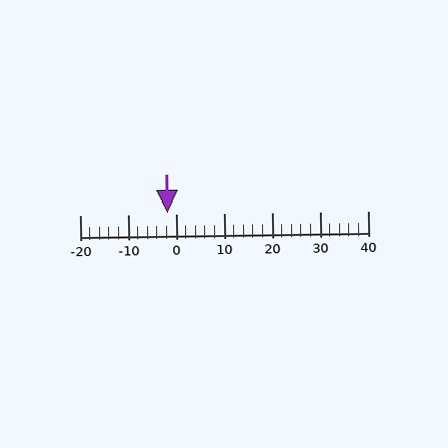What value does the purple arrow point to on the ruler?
The purple arrow points to approximately -2.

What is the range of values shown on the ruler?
The ruler shows values from -20 to 40.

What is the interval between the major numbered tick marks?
The major tick marks are spaced 10 units apart.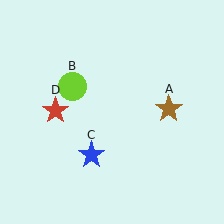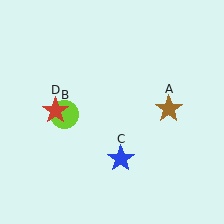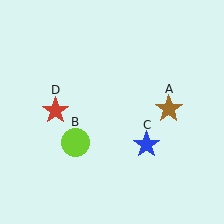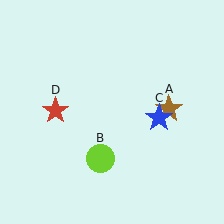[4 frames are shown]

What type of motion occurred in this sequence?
The lime circle (object B), blue star (object C) rotated counterclockwise around the center of the scene.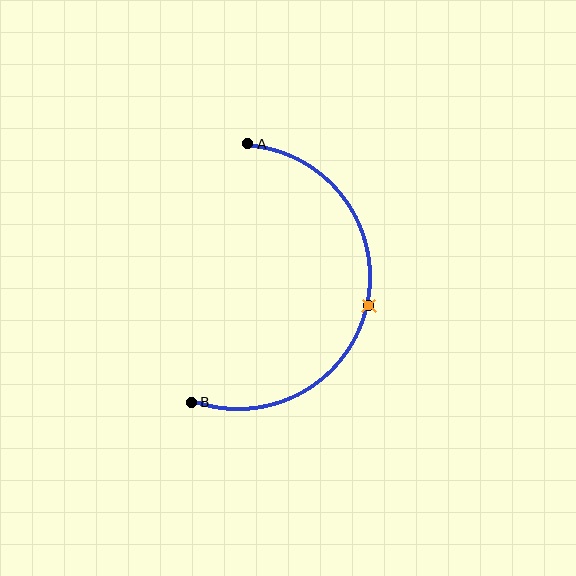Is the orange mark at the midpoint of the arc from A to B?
Yes. The orange mark lies on the arc at equal arc-length from both A and B — it is the arc midpoint.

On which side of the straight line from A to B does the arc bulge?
The arc bulges to the right of the straight line connecting A and B.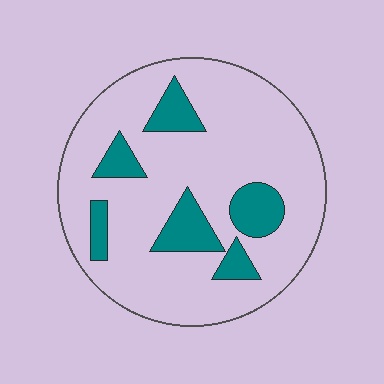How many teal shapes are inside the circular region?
6.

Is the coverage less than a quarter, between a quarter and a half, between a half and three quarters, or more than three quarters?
Less than a quarter.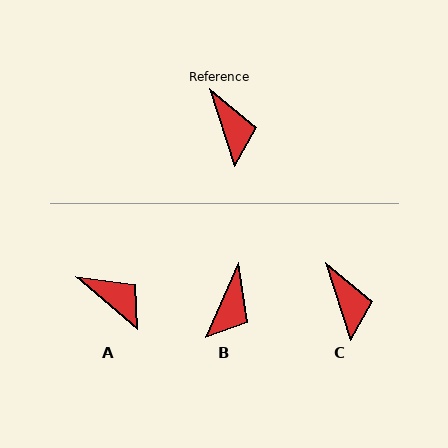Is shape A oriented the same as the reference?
No, it is off by about 32 degrees.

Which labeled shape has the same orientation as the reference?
C.